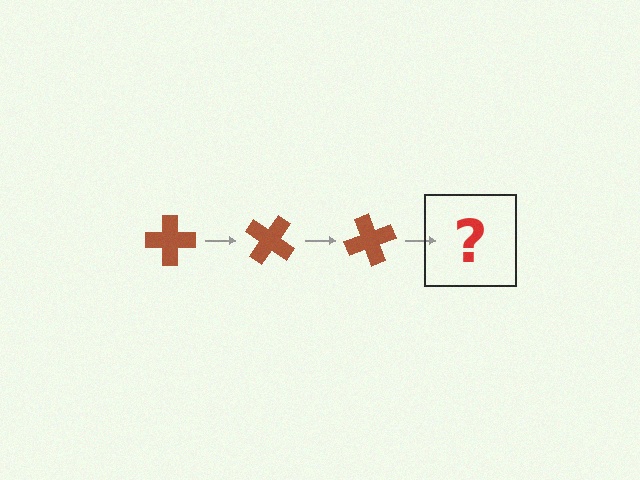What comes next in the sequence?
The next element should be a brown cross rotated 105 degrees.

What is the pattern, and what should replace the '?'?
The pattern is that the cross rotates 35 degrees each step. The '?' should be a brown cross rotated 105 degrees.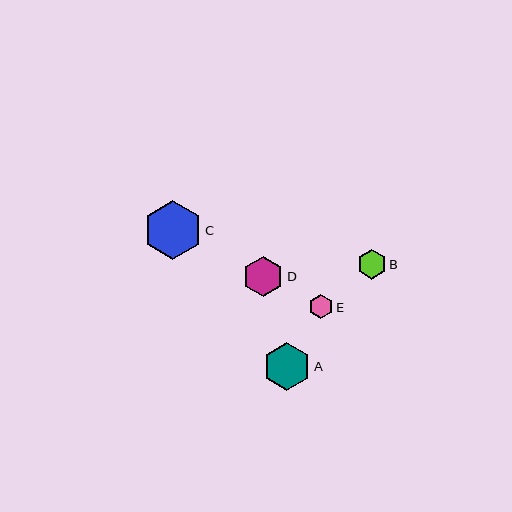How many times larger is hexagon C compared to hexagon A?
Hexagon C is approximately 1.2 times the size of hexagon A.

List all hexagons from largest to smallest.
From largest to smallest: C, A, D, B, E.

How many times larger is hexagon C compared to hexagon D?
Hexagon C is approximately 1.4 times the size of hexagon D.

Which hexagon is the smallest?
Hexagon E is the smallest with a size of approximately 24 pixels.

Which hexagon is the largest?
Hexagon C is the largest with a size of approximately 58 pixels.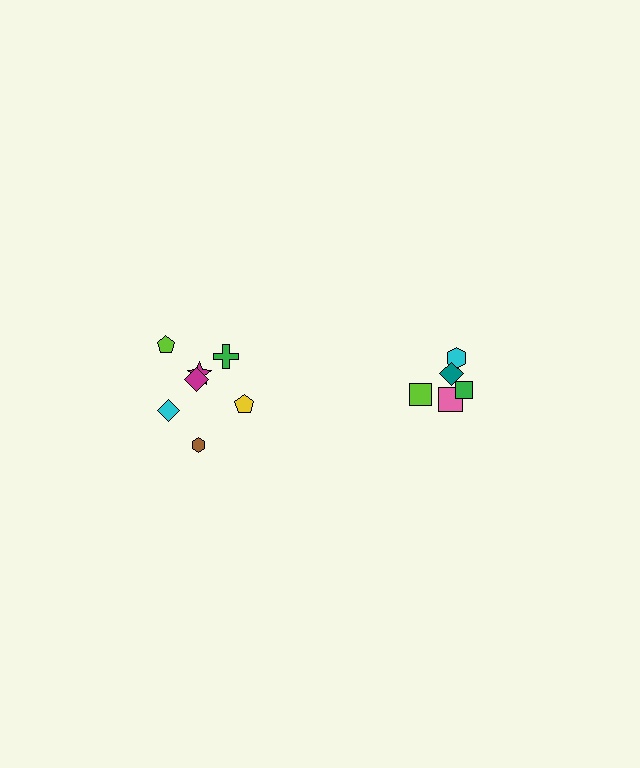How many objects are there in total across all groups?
There are 12 objects.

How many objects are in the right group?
There are 5 objects.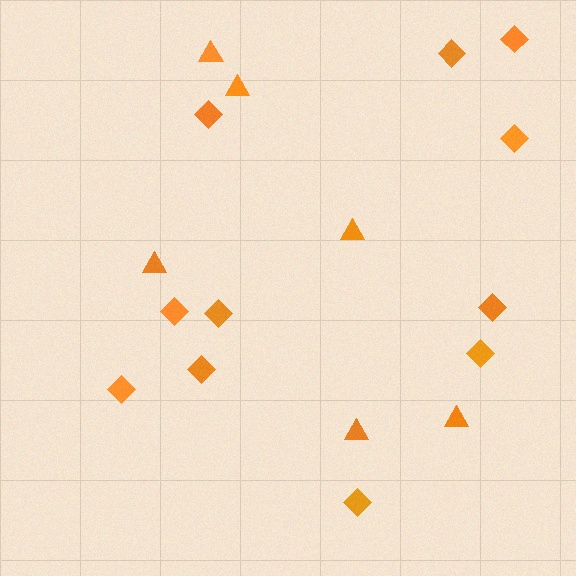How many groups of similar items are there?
There are 2 groups: one group of diamonds (11) and one group of triangles (6).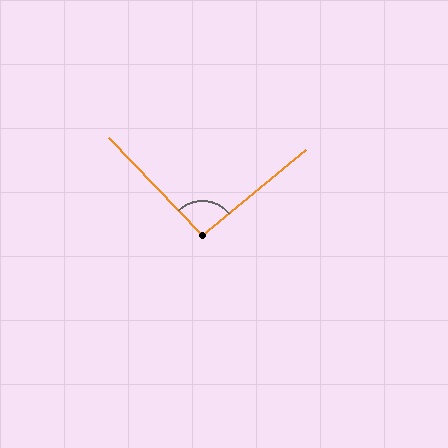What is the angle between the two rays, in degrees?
Approximately 94 degrees.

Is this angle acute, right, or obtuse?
It is approximately a right angle.